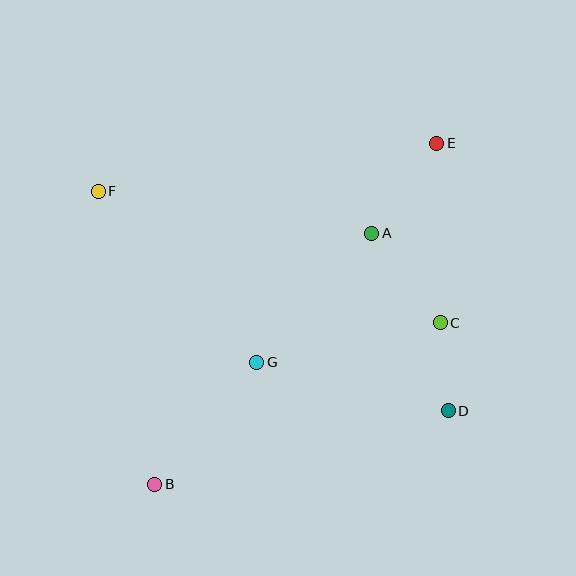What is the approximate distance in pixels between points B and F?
The distance between B and F is approximately 298 pixels.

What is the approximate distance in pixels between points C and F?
The distance between C and F is approximately 367 pixels.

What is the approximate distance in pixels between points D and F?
The distance between D and F is approximately 413 pixels.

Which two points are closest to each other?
Points C and D are closest to each other.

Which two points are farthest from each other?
Points B and E are farthest from each other.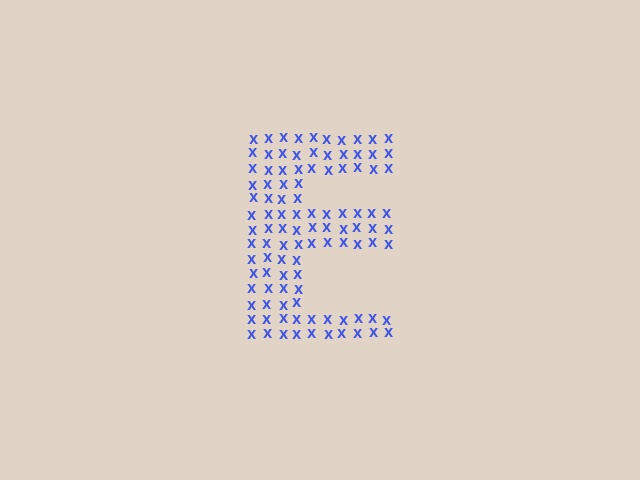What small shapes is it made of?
It is made of small letter X's.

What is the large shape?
The large shape is the letter E.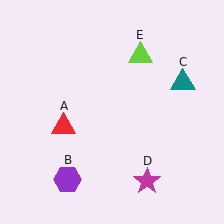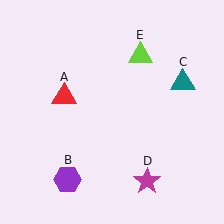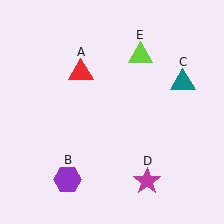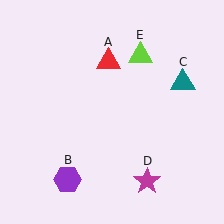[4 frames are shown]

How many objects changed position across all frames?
1 object changed position: red triangle (object A).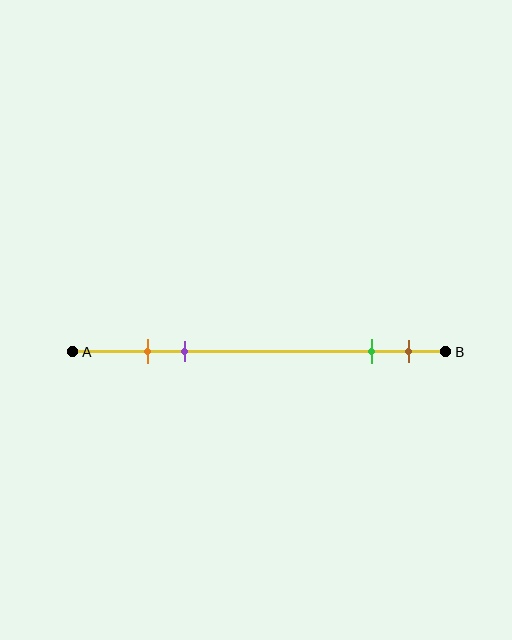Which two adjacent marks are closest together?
The orange and purple marks are the closest adjacent pair.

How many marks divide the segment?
There are 4 marks dividing the segment.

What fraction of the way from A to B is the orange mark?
The orange mark is approximately 20% (0.2) of the way from A to B.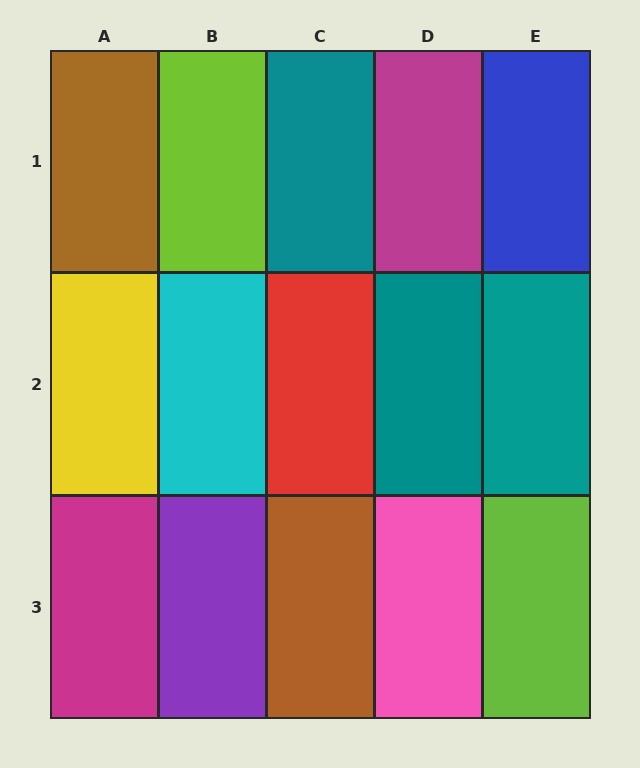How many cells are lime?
2 cells are lime.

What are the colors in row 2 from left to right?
Yellow, cyan, red, teal, teal.